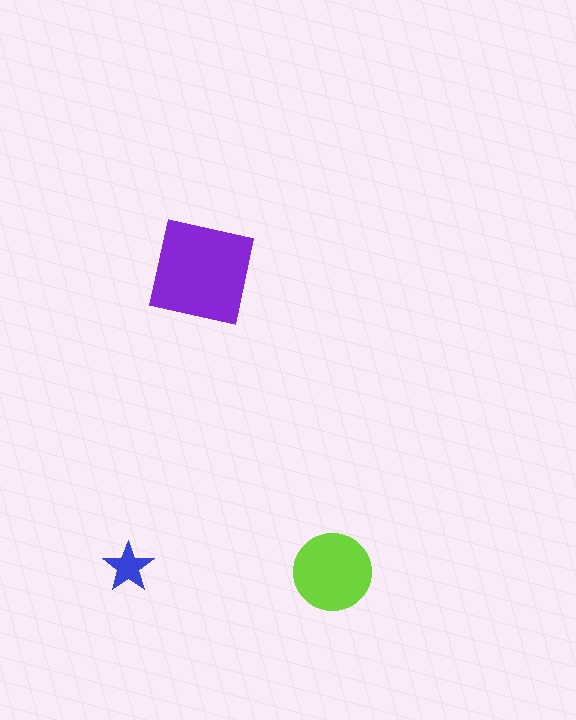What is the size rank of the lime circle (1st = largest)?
2nd.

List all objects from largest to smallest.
The purple square, the lime circle, the blue star.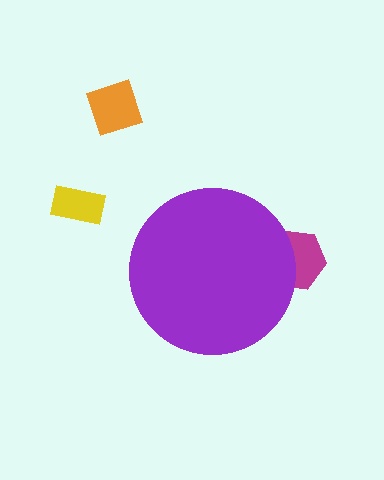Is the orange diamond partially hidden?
No, the orange diamond is fully visible.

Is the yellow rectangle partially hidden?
No, the yellow rectangle is fully visible.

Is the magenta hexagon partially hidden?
Yes, the magenta hexagon is partially hidden behind the purple circle.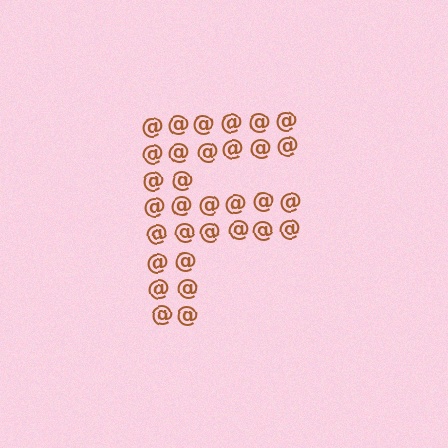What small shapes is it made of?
It is made of small at signs.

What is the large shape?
The large shape is the letter F.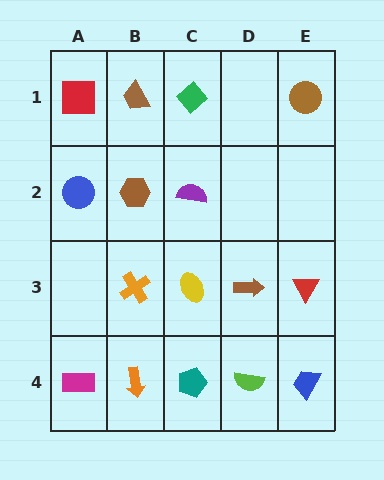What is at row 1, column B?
A brown trapezoid.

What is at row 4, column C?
A teal pentagon.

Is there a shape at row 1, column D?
No, that cell is empty.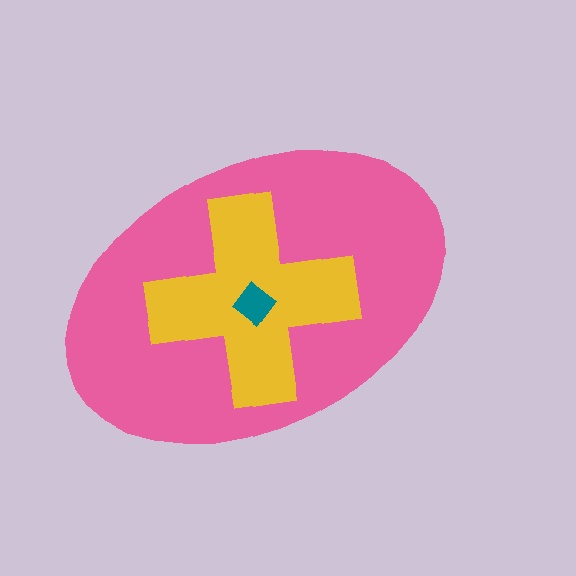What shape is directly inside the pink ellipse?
The yellow cross.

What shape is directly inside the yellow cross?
The teal diamond.